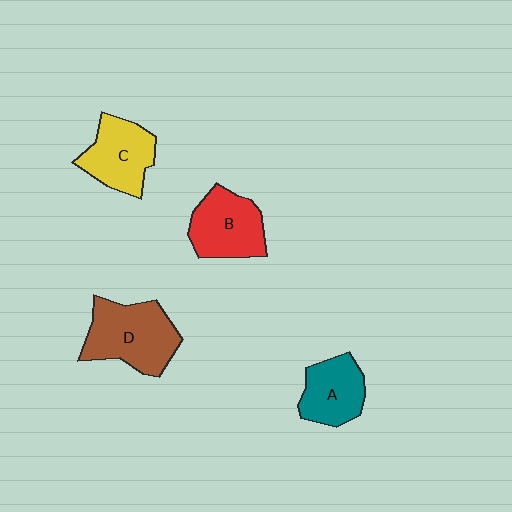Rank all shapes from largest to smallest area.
From largest to smallest: D (brown), B (red), C (yellow), A (teal).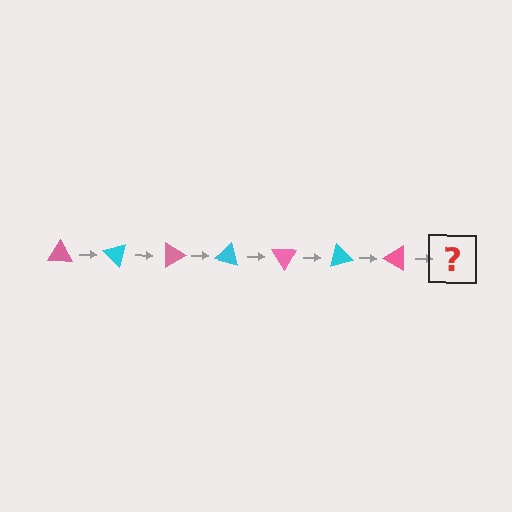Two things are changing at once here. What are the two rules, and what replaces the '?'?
The two rules are that it rotates 45 degrees each step and the color cycles through pink and cyan. The '?' should be a cyan triangle, rotated 315 degrees from the start.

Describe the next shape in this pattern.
It should be a cyan triangle, rotated 315 degrees from the start.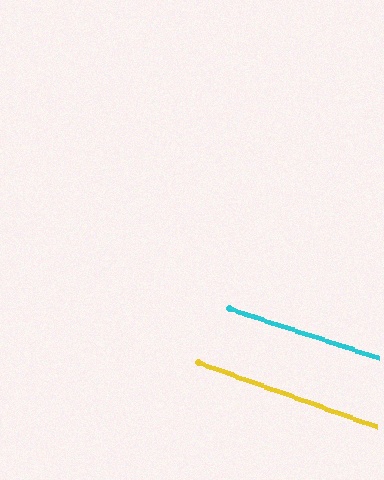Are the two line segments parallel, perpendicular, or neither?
Parallel — their directions differ by only 1.5°.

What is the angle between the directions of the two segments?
Approximately 2 degrees.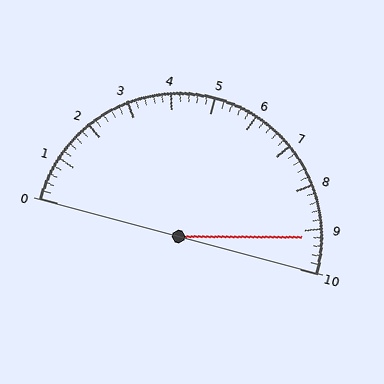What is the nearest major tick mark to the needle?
The nearest major tick mark is 9.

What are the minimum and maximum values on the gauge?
The gauge ranges from 0 to 10.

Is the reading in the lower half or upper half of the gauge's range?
The reading is in the upper half of the range (0 to 10).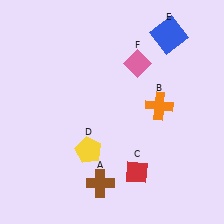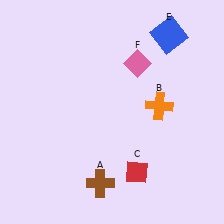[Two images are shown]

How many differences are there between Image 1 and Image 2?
There is 1 difference between the two images.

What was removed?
The yellow pentagon (D) was removed in Image 2.